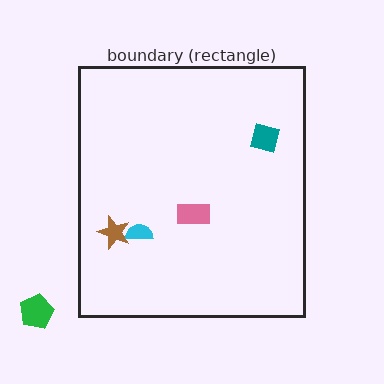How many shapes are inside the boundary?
4 inside, 1 outside.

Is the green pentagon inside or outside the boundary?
Outside.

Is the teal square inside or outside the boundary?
Inside.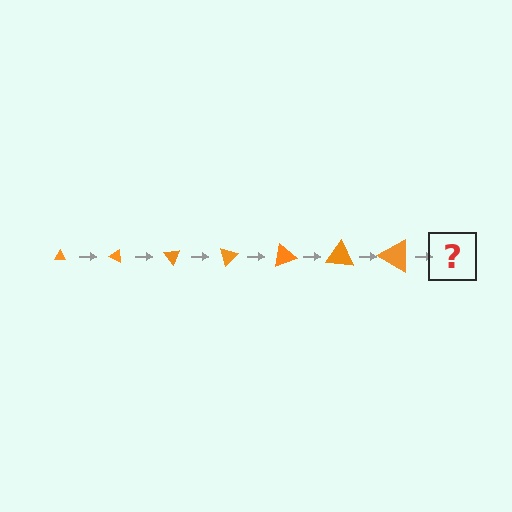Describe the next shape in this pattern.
It should be a triangle, larger than the previous one and rotated 175 degrees from the start.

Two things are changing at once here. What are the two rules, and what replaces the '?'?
The two rules are that the triangle grows larger each step and it rotates 25 degrees each step. The '?' should be a triangle, larger than the previous one and rotated 175 degrees from the start.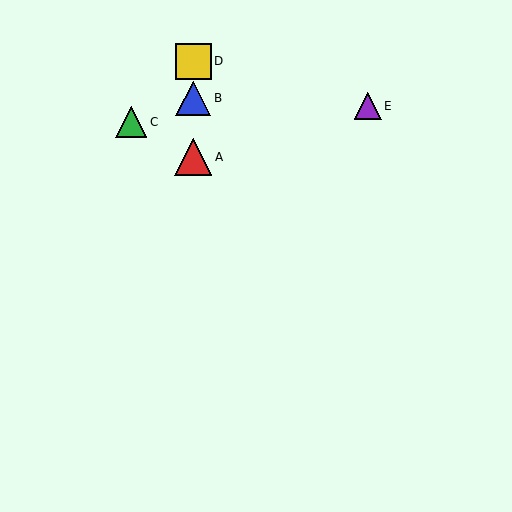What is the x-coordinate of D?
Object D is at x≈193.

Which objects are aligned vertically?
Objects A, B, D are aligned vertically.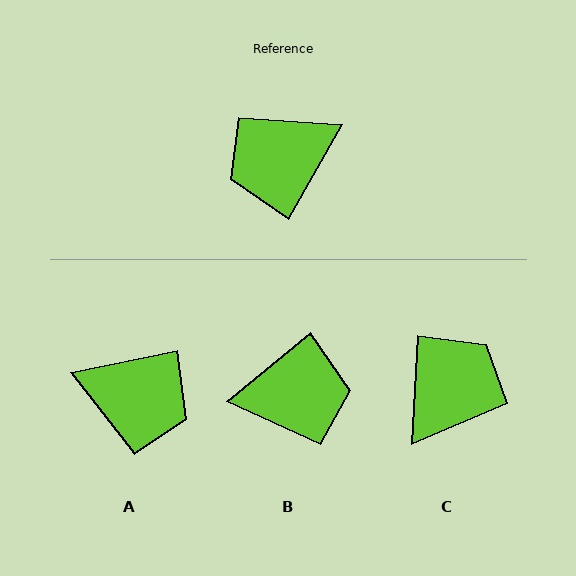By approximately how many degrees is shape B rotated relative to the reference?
Approximately 159 degrees counter-clockwise.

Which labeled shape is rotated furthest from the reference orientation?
B, about 159 degrees away.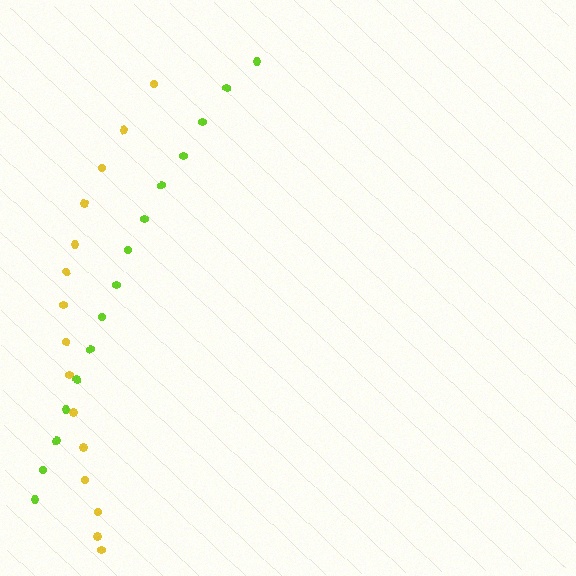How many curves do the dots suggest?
There are 2 distinct paths.